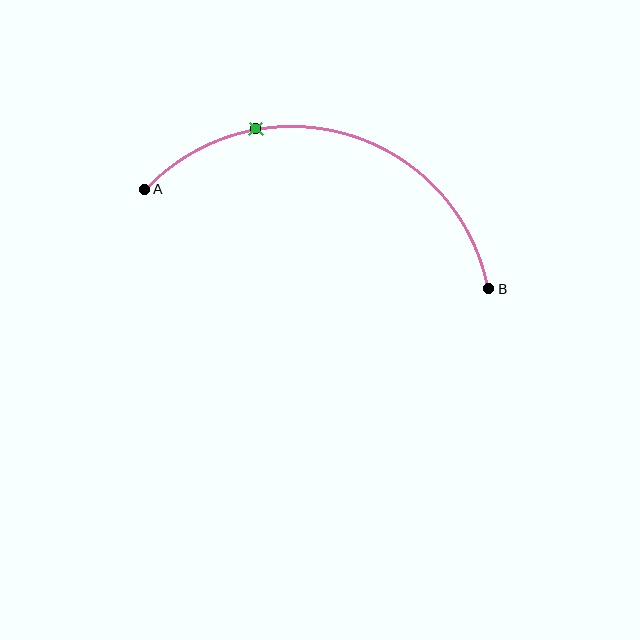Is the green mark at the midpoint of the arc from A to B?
No. The green mark lies on the arc but is closer to endpoint A. The arc midpoint would be at the point on the curve equidistant along the arc from both A and B.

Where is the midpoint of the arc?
The arc midpoint is the point on the curve farthest from the straight line joining A and B. It sits above that line.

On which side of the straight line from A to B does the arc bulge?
The arc bulges above the straight line connecting A and B.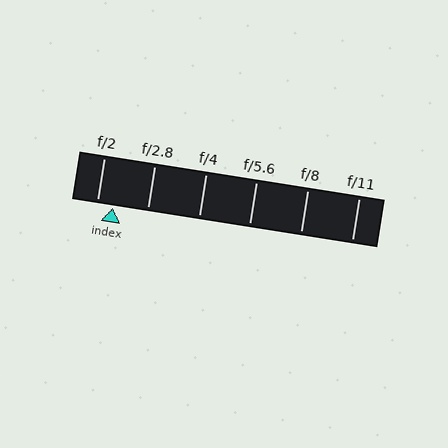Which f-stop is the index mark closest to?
The index mark is closest to f/2.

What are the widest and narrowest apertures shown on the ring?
The widest aperture shown is f/2 and the narrowest is f/11.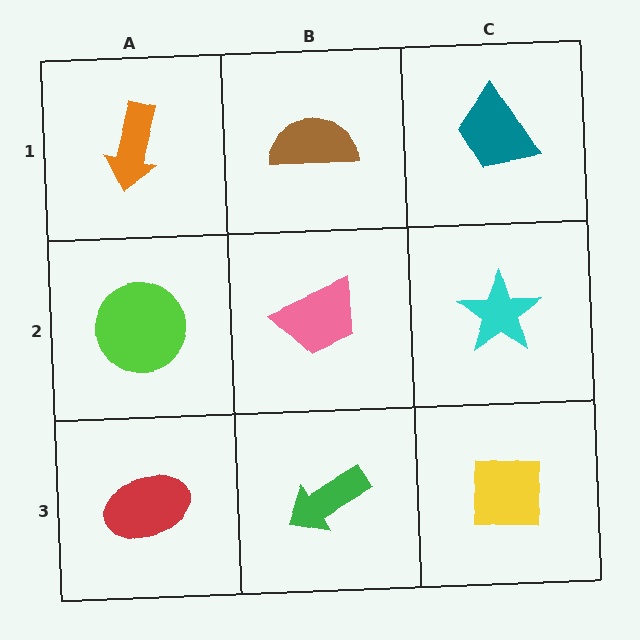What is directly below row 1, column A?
A lime circle.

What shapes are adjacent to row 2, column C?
A teal trapezoid (row 1, column C), a yellow square (row 3, column C), a pink trapezoid (row 2, column B).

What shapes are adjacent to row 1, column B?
A pink trapezoid (row 2, column B), an orange arrow (row 1, column A), a teal trapezoid (row 1, column C).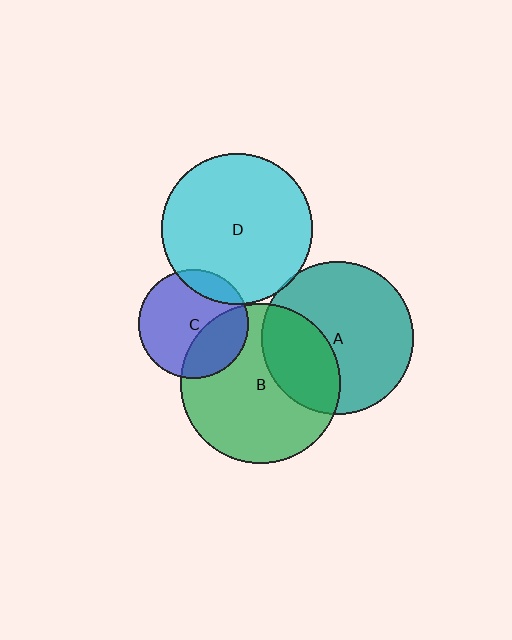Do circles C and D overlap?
Yes.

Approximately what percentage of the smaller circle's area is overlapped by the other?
Approximately 15%.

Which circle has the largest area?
Circle B (green).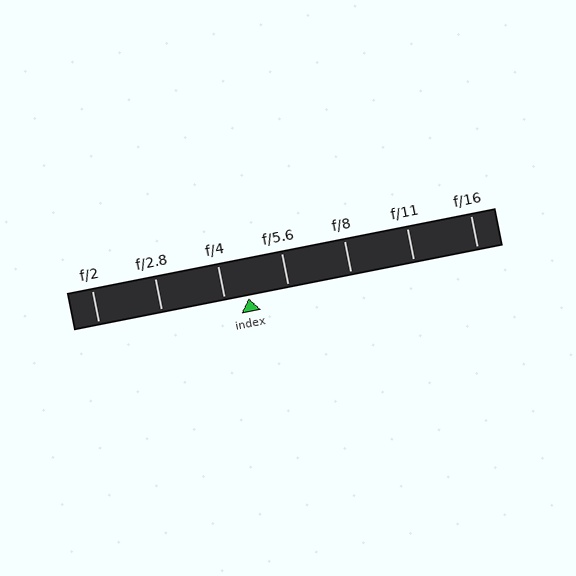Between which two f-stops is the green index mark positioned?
The index mark is between f/4 and f/5.6.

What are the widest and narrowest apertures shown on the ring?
The widest aperture shown is f/2 and the narrowest is f/16.